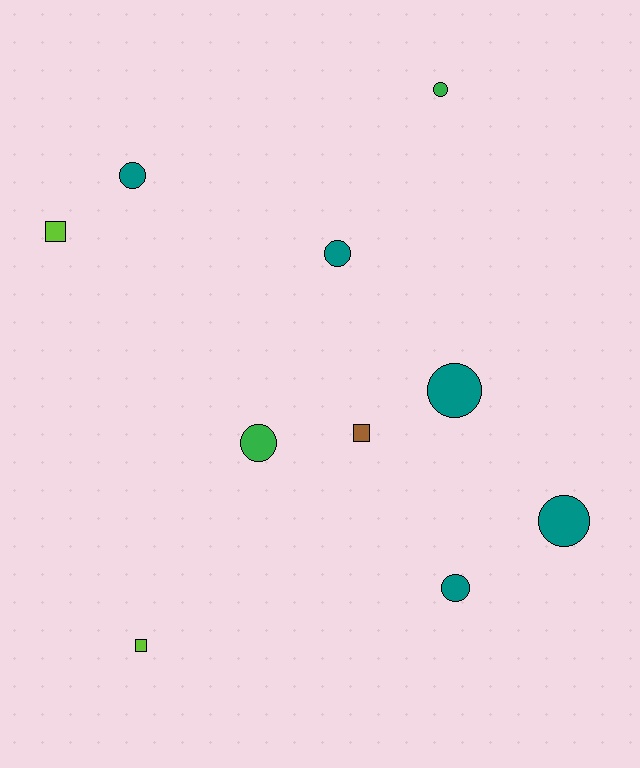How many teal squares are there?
There are no teal squares.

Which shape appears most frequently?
Circle, with 7 objects.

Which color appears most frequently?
Teal, with 5 objects.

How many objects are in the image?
There are 10 objects.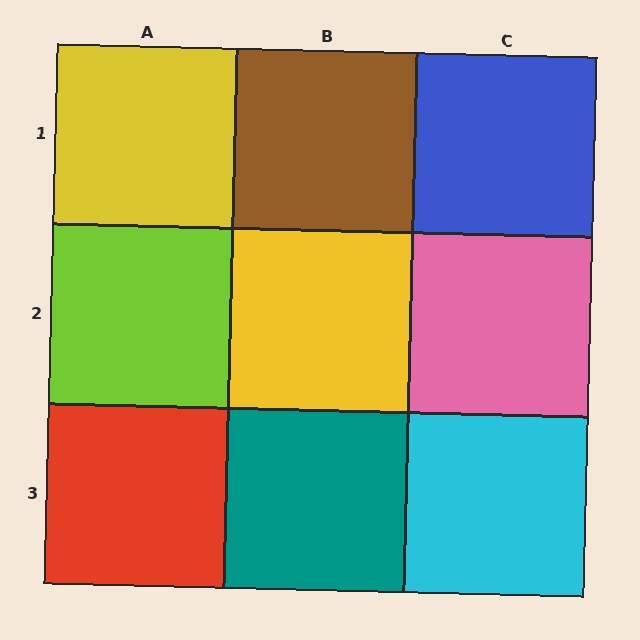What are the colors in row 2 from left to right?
Lime, yellow, pink.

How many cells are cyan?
1 cell is cyan.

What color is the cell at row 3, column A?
Red.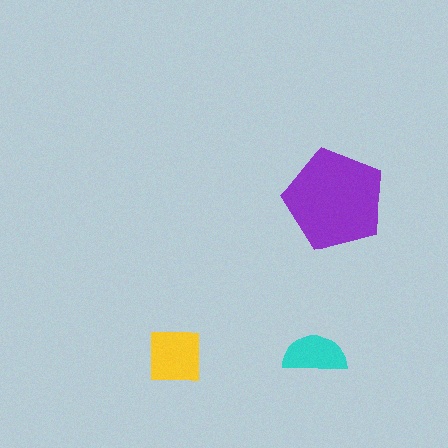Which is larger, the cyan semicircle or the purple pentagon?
The purple pentagon.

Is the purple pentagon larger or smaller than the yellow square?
Larger.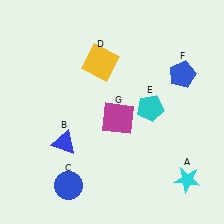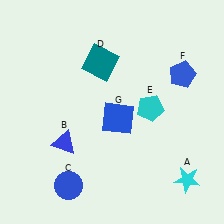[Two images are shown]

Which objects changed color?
D changed from yellow to teal. G changed from magenta to blue.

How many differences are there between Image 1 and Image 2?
There are 2 differences between the two images.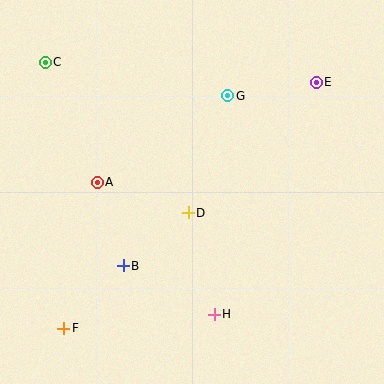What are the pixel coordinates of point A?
Point A is at (97, 182).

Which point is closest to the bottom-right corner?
Point H is closest to the bottom-right corner.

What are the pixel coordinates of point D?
Point D is at (188, 213).